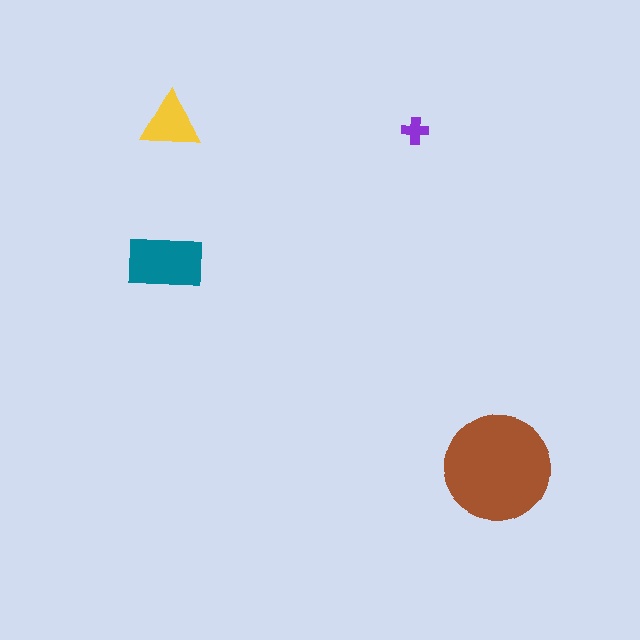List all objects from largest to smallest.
The brown circle, the teal rectangle, the yellow triangle, the purple cross.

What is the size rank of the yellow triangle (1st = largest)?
3rd.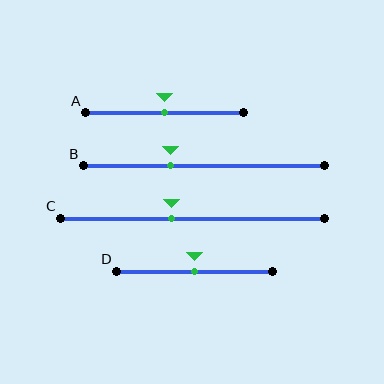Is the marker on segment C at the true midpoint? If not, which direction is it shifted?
No, the marker on segment C is shifted to the left by about 8% of the segment length.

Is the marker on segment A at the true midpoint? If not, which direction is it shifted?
Yes, the marker on segment A is at the true midpoint.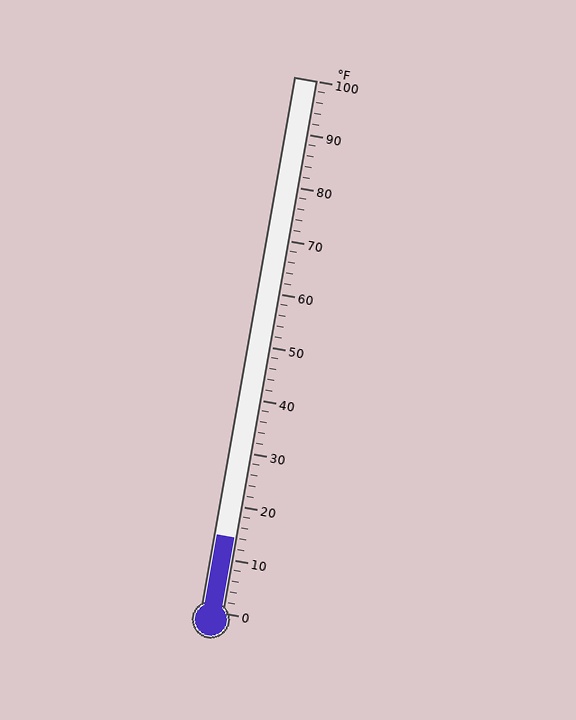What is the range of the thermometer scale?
The thermometer scale ranges from 0°F to 100°F.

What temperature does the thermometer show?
The thermometer shows approximately 14°F.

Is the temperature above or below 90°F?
The temperature is below 90°F.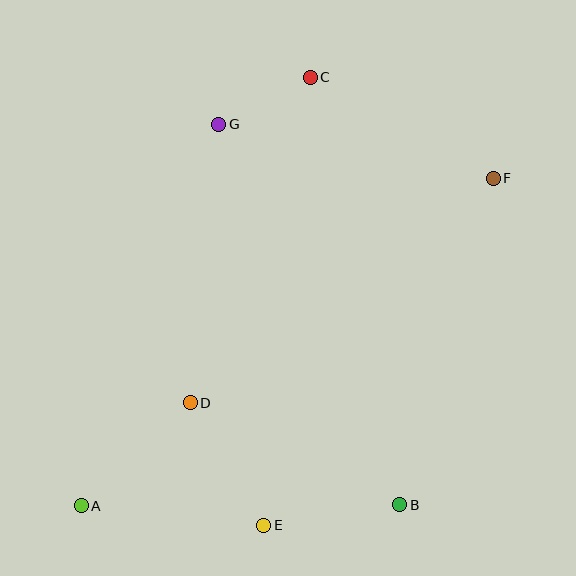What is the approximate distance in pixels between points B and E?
The distance between B and E is approximately 138 pixels.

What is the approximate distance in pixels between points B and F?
The distance between B and F is approximately 340 pixels.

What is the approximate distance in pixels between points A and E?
The distance between A and E is approximately 183 pixels.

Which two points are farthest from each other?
Points A and F are farthest from each other.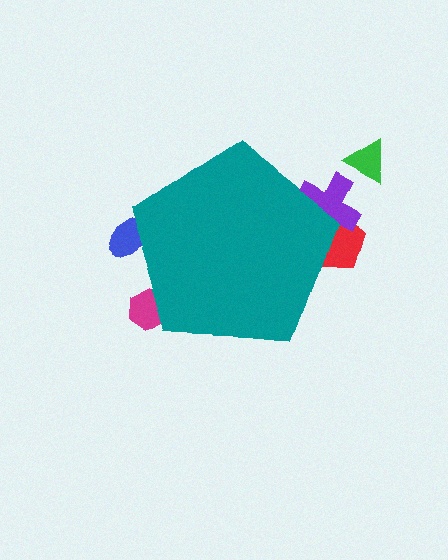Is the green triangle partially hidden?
No, the green triangle is fully visible.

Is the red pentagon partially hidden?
Yes, the red pentagon is partially hidden behind the teal pentagon.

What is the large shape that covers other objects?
A teal pentagon.